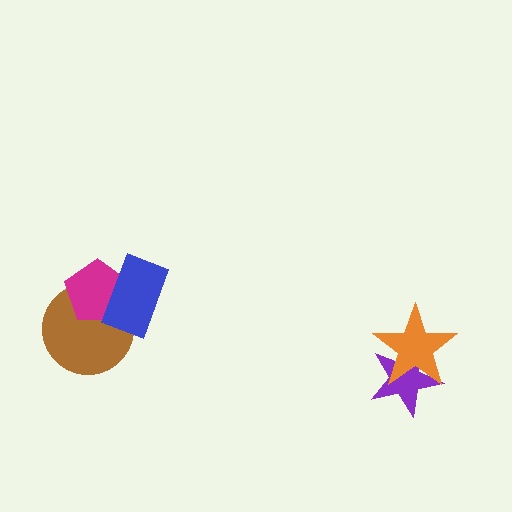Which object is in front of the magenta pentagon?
The blue rectangle is in front of the magenta pentagon.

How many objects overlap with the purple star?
1 object overlaps with the purple star.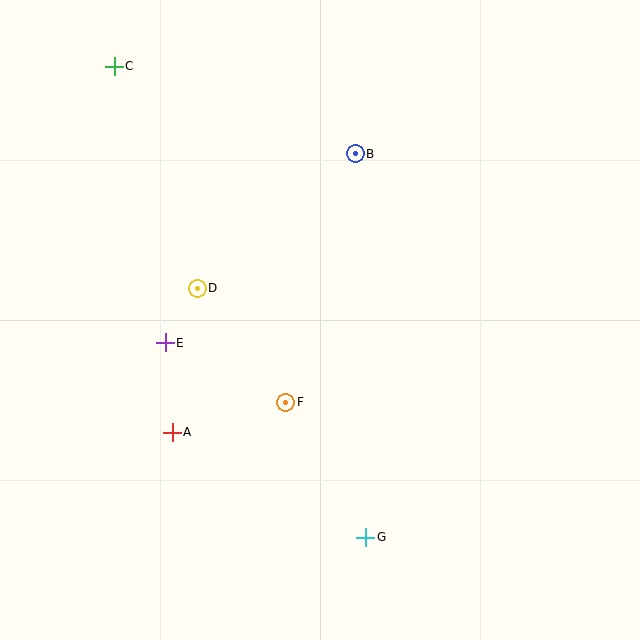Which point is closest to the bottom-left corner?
Point A is closest to the bottom-left corner.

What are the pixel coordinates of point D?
Point D is at (197, 288).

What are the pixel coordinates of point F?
Point F is at (286, 402).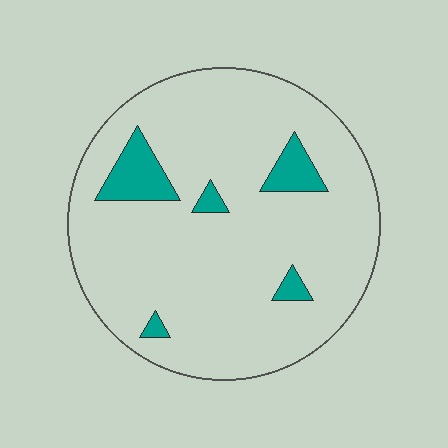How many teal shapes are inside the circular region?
5.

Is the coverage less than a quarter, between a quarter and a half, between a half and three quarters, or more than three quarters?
Less than a quarter.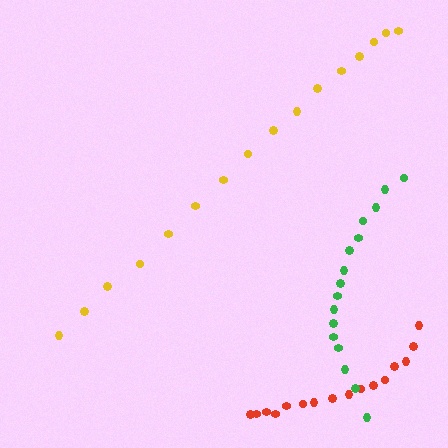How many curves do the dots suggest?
There are 3 distinct paths.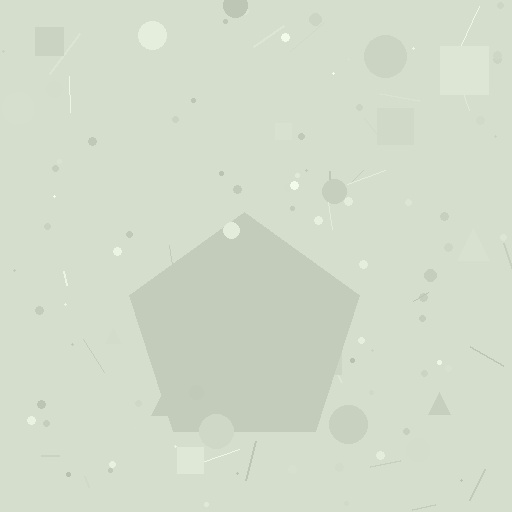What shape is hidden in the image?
A pentagon is hidden in the image.